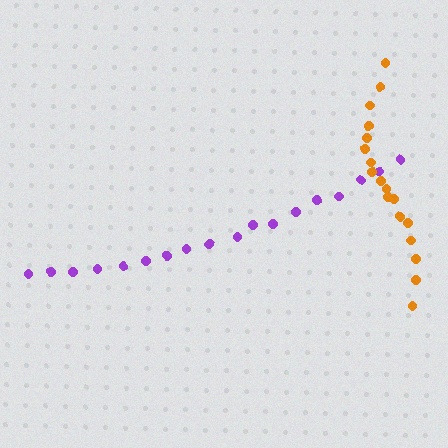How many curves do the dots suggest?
There are 2 distinct paths.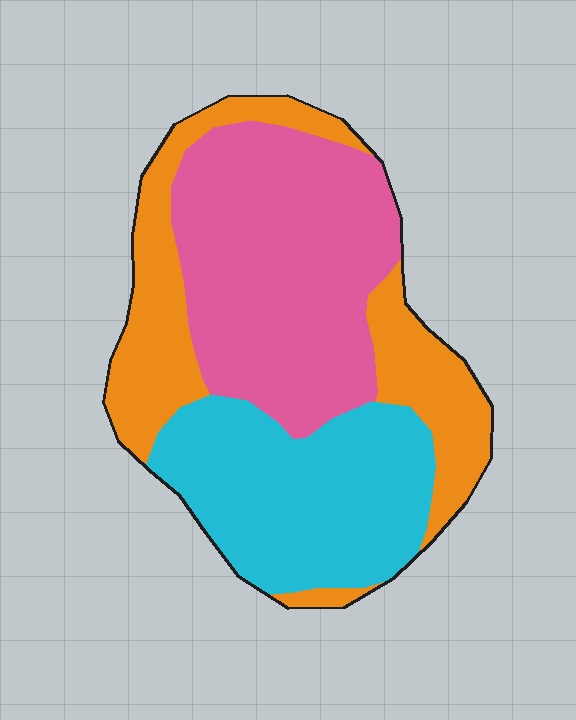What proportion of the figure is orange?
Orange takes up about one quarter (1/4) of the figure.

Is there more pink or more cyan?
Pink.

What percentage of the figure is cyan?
Cyan covers roughly 30% of the figure.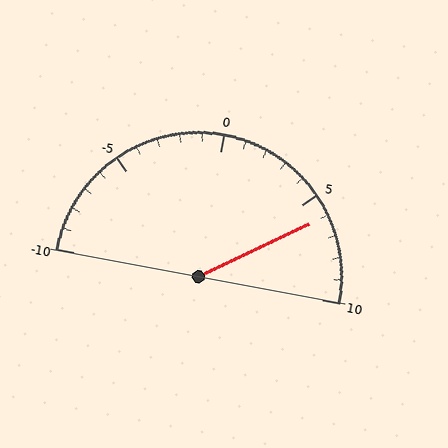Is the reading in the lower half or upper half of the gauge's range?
The reading is in the upper half of the range (-10 to 10).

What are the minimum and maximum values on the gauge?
The gauge ranges from -10 to 10.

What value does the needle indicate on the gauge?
The needle indicates approximately 6.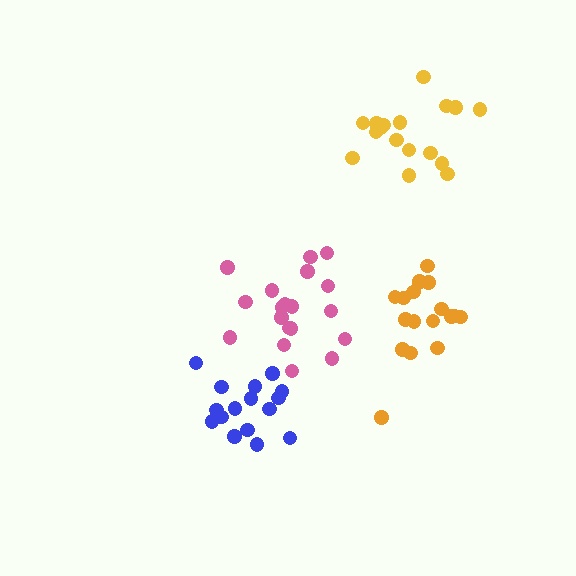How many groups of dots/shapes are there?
There are 4 groups.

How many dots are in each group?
Group 1: 18 dots, Group 2: 16 dots, Group 3: 17 dots, Group 4: 19 dots (70 total).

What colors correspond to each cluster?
The clusters are colored: orange, blue, yellow, pink.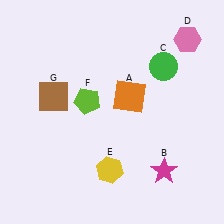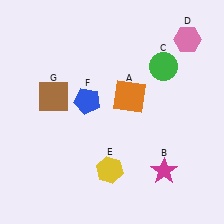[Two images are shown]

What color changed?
The pentagon (F) changed from lime in Image 1 to blue in Image 2.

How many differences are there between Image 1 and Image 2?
There is 1 difference between the two images.